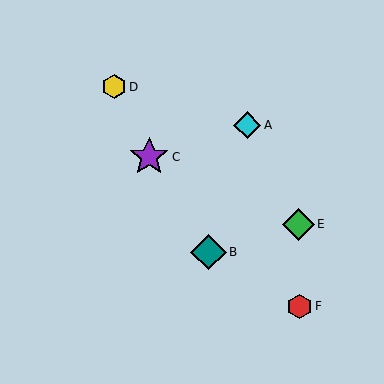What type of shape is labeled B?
Shape B is a teal diamond.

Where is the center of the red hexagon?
The center of the red hexagon is at (299, 306).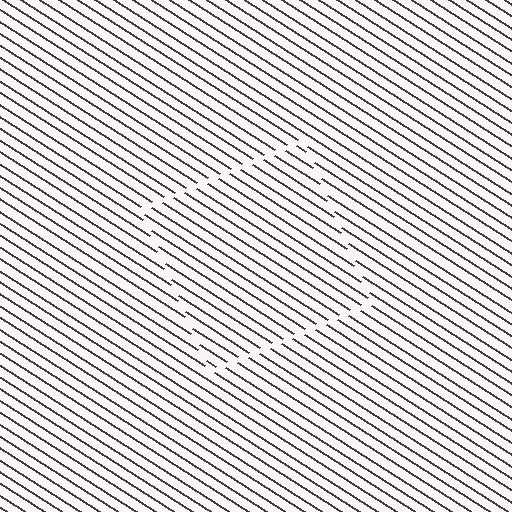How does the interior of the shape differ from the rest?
The interior of the shape contains the same grating, shifted by half a period — the contour is defined by the phase discontinuity where line-ends from the inner and outer gratings abut.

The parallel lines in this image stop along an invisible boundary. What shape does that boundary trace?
An illusory square. The interior of the shape contains the same grating, shifted by half a period — the contour is defined by the phase discontinuity where line-ends from the inner and outer gratings abut.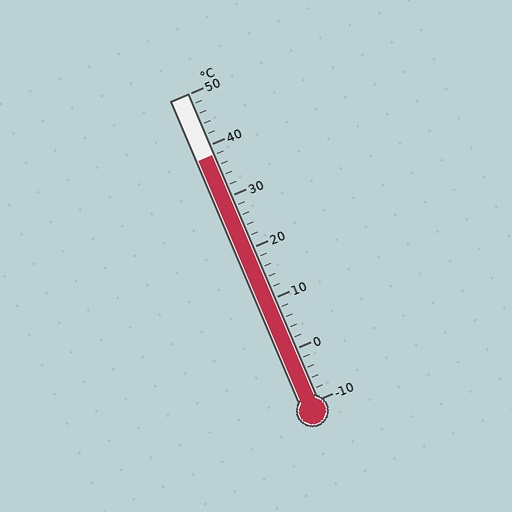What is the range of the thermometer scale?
The thermometer scale ranges from -10°C to 50°C.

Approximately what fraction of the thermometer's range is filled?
The thermometer is filled to approximately 80% of its range.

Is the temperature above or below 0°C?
The temperature is above 0°C.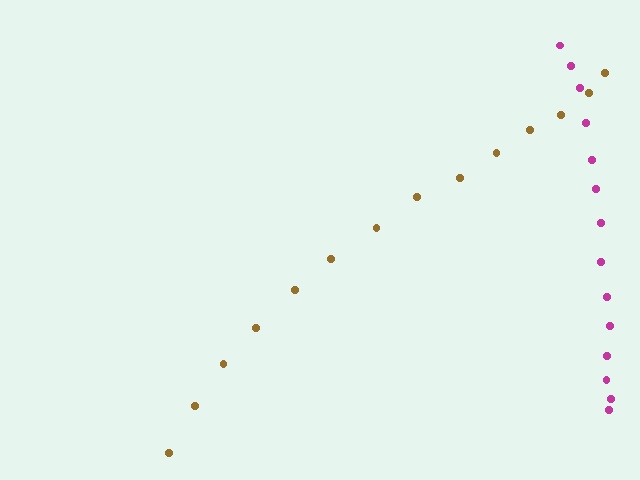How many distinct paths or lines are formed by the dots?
There are 2 distinct paths.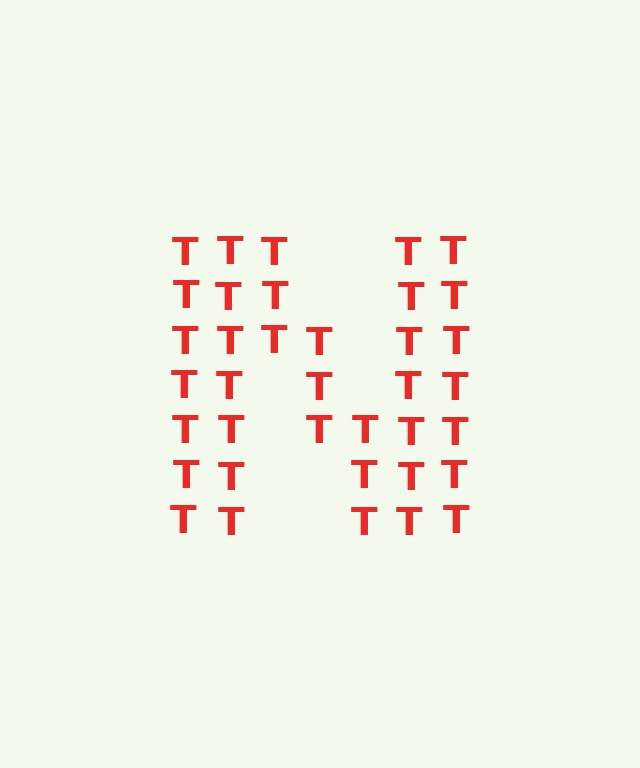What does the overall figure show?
The overall figure shows the letter N.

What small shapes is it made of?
It is made of small letter T's.